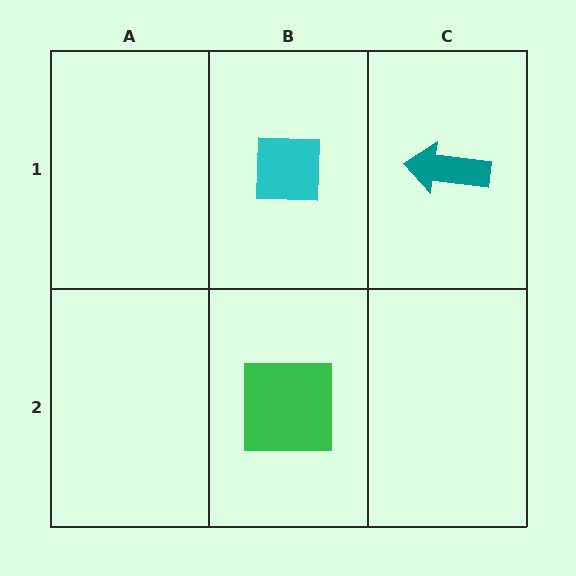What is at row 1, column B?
A cyan square.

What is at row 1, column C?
A teal arrow.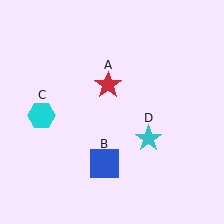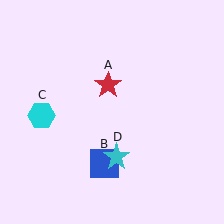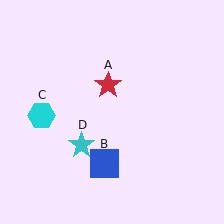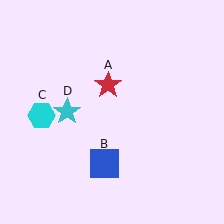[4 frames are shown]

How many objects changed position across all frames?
1 object changed position: cyan star (object D).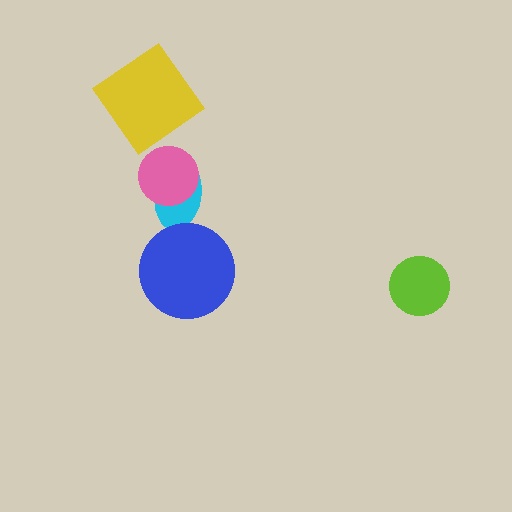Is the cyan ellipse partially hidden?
Yes, it is partially covered by another shape.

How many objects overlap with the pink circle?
1 object overlaps with the pink circle.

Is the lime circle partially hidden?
No, no other shape covers it.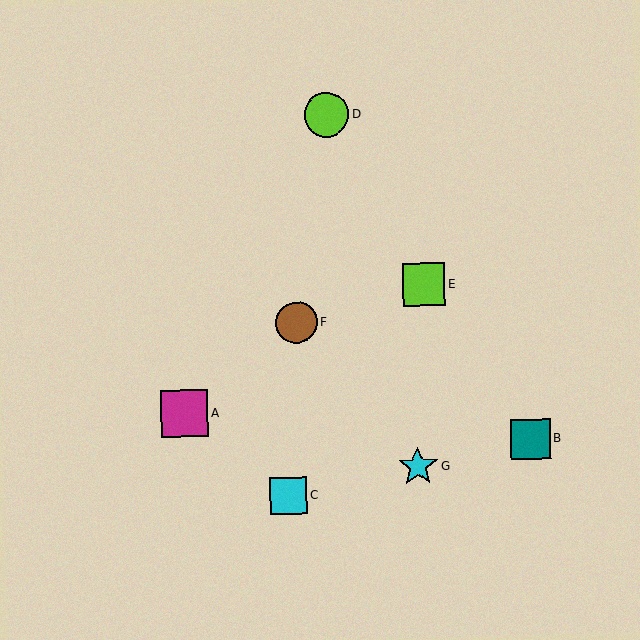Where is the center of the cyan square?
The center of the cyan square is at (289, 496).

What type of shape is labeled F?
Shape F is a brown circle.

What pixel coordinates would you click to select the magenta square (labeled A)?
Click at (184, 413) to select the magenta square A.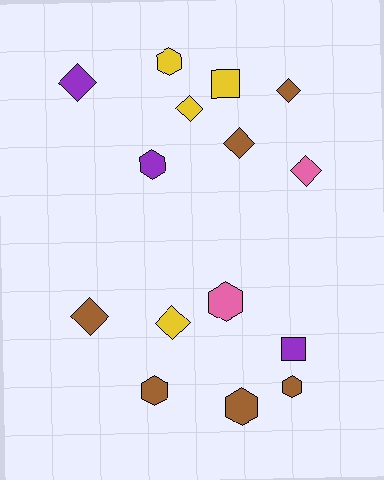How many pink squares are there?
There are no pink squares.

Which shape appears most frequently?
Diamond, with 7 objects.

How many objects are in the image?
There are 15 objects.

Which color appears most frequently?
Brown, with 6 objects.